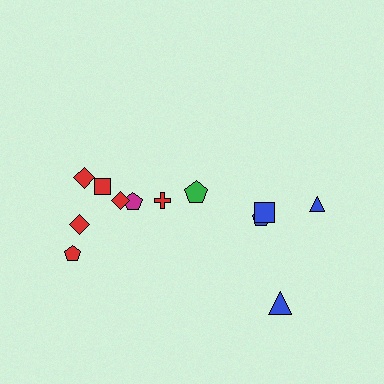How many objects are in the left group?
There are 7 objects.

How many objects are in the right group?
There are 5 objects.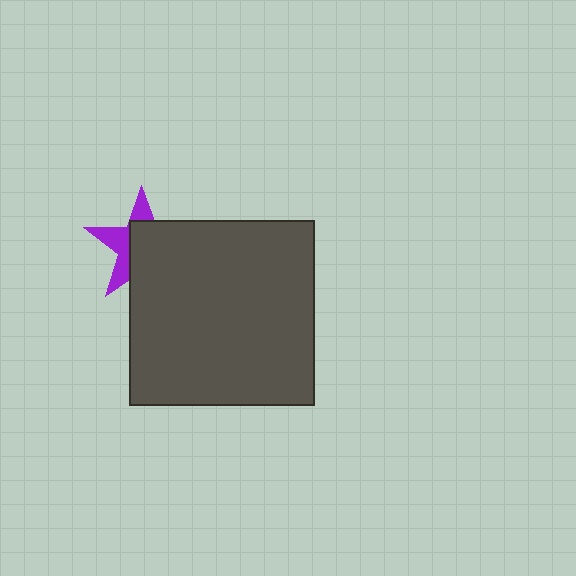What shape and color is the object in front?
The object in front is a dark gray square.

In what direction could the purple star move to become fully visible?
The purple star could move toward the upper-left. That would shift it out from behind the dark gray square entirely.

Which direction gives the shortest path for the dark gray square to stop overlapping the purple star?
Moving toward the lower-right gives the shortest separation.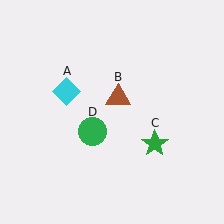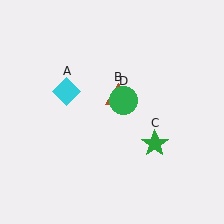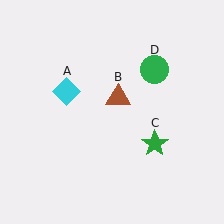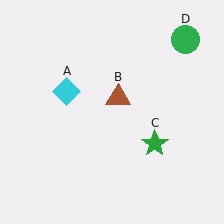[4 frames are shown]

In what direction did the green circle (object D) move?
The green circle (object D) moved up and to the right.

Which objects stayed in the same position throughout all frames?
Cyan diamond (object A) and brown triangle (object B) and green star (object C) remained stationary.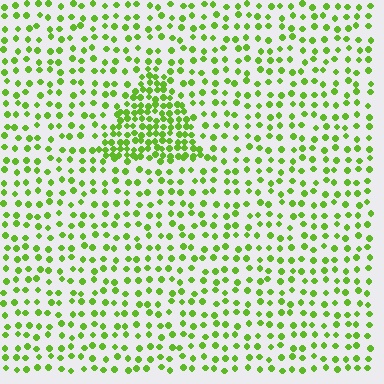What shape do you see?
I see a triangle.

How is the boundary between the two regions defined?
The boundary is defined by a change in element density (approximately 2.3x ratio). All elements are the same color, size, and shape.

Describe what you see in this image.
The image contains small lime elements arranged at two different densities. A triangle-shaped region is visible where the elements are more densely packed than the surrounding area.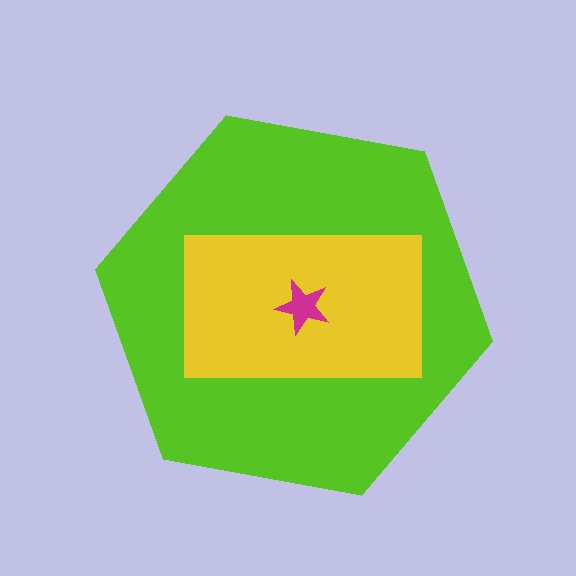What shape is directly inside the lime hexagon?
The yellow rectangle.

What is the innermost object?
The magenta star.